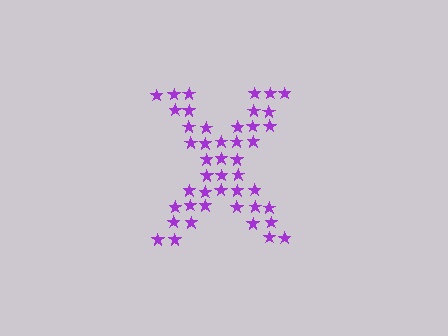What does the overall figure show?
The overall figure shows the letter X.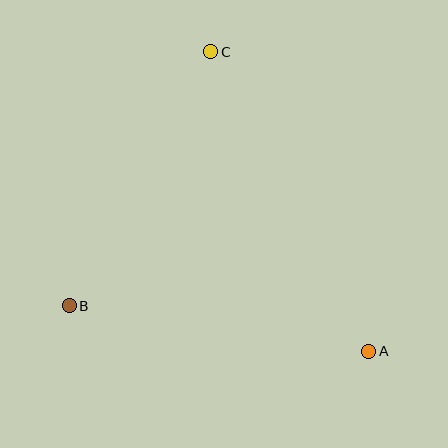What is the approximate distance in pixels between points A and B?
The distance between A and B is approximately 303 pixels.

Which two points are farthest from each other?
Points A and C are farthest from each other.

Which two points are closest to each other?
Points B and C are closest to each other.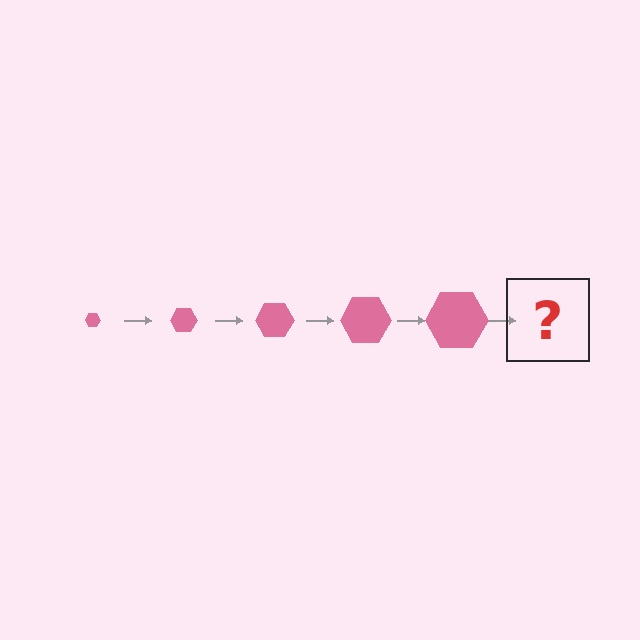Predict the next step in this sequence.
The next step is a pink hexagon, larger than the previous one.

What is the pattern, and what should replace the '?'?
The pattern is that the hexagon gets progressively larger each step. The '?' should be a pink hexagon, larger than the previous one.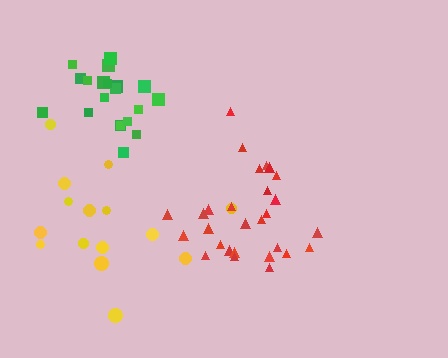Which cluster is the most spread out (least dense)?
Yellow.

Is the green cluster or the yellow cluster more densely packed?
Green.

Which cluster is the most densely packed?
Green.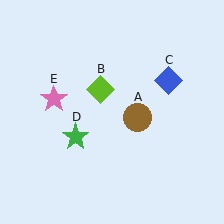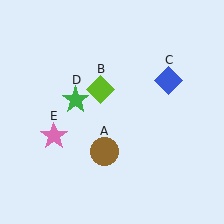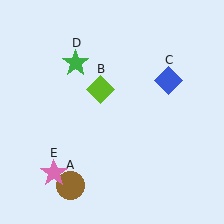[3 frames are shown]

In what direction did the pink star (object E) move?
The pink star (object E) moved down.